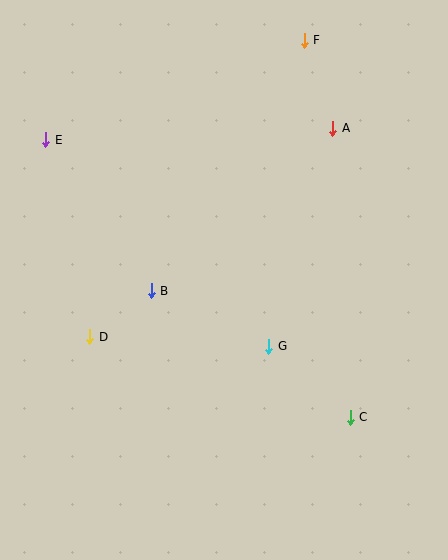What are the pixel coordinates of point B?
Point B is at (151, 291).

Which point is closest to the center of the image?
Point B at (151, 291) is closest to the center.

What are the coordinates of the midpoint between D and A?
The midpoint between D and A is at (211, 232).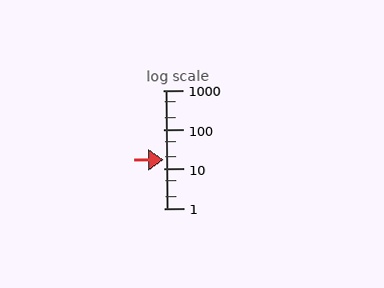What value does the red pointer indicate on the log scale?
The pointer indicates approximately 17.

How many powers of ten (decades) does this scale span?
The scale spans 3 decades, from 1 to 1000.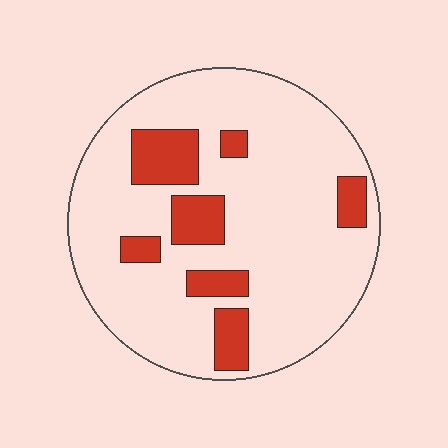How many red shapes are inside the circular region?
7.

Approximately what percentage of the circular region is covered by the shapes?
Approximately 20%.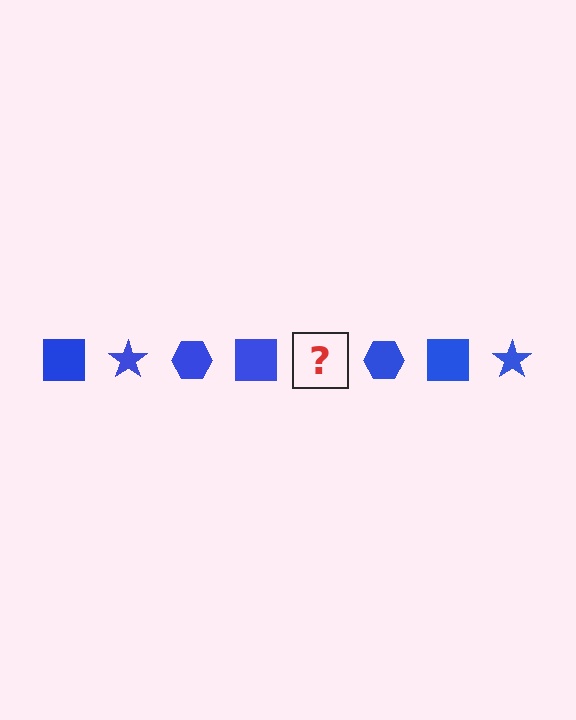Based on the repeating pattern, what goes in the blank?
The blank should be a blue star.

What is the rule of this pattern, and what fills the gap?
The rule is that the pattern cycles through square, star, hexagon shapes in blue. The gap should be filled with a blue star.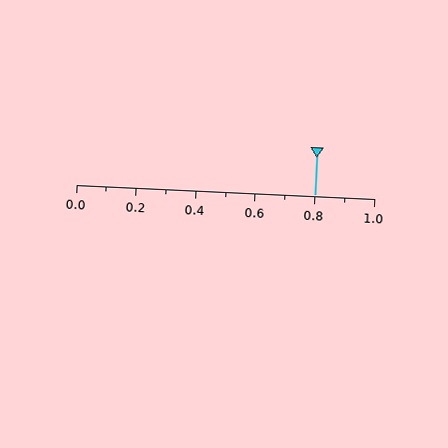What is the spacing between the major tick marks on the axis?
The major ticks are spaced 0.2 apart.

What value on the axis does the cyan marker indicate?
The marker indicates approximately 0.8.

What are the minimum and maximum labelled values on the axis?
The axis runs from 0.0 to 1.0.